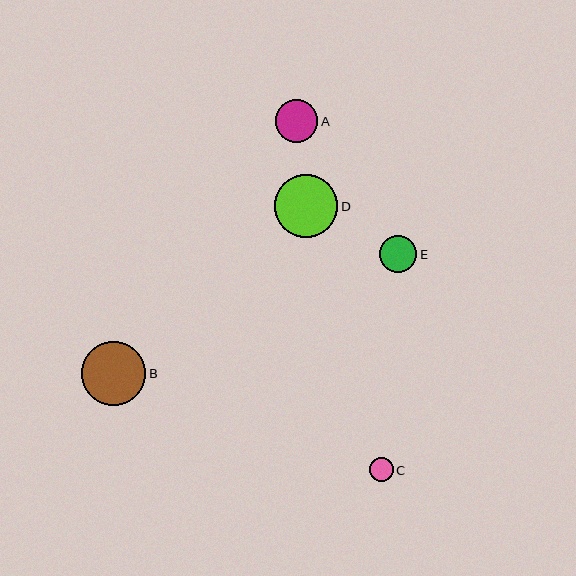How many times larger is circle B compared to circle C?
Circle B is approximately 2.7 times the size of circle C.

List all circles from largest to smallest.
From largest to smallest: B, D, A, E, C.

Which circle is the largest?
Circle B is the largest with a size of approximately 64 pixels.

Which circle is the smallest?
Circle C is the smallest with a size of approximately 24 pixels.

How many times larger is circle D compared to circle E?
Circle D is approximately 1.7 times the size of circle E.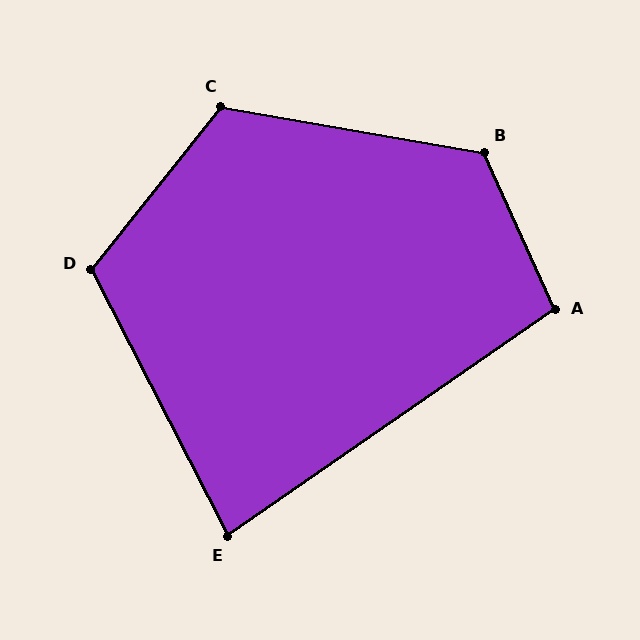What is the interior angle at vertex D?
Approximately 114 degrees (obtuse).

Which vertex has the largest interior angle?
B, at approximately 124 degrees.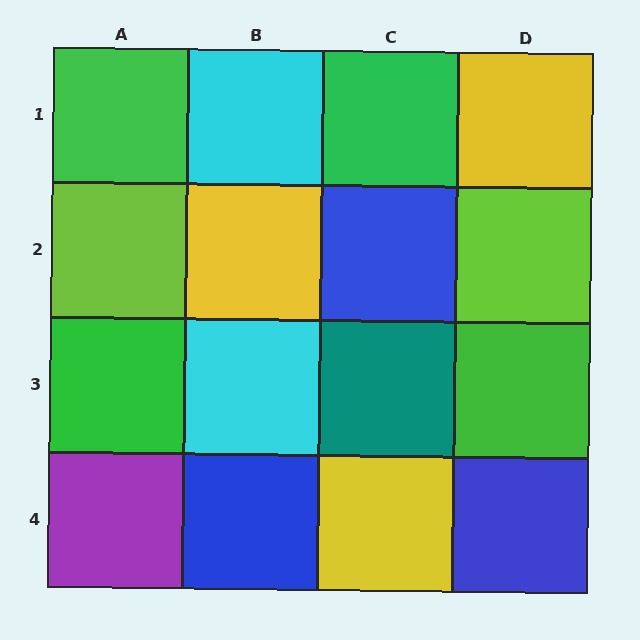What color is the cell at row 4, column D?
Blue.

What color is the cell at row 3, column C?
Teal.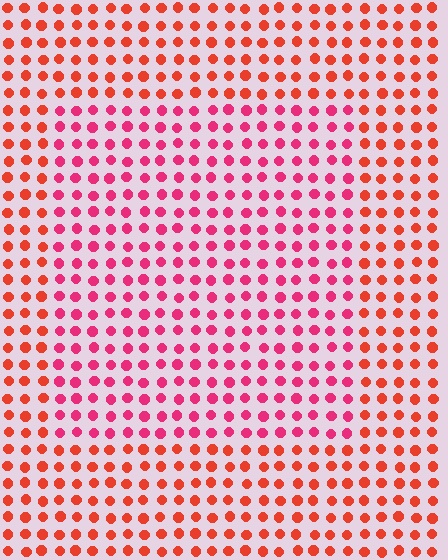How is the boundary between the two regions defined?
The boundary is defined purely by a slight shift in hue (about 31 degrees). Spacing, size, and orientation are identical on both sides.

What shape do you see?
I see a rectangle.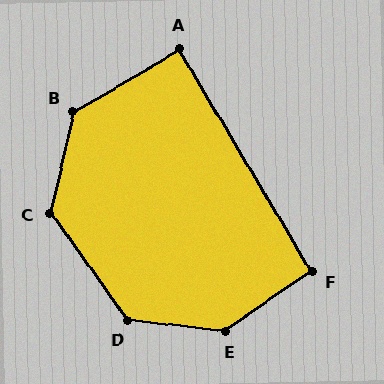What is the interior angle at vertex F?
Approximately 94 degrees (approximately right).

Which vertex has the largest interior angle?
E, at approximately 138 degrees.